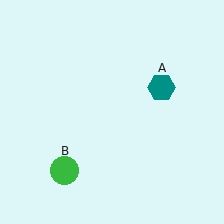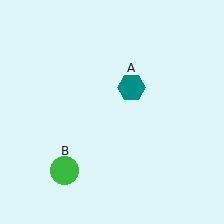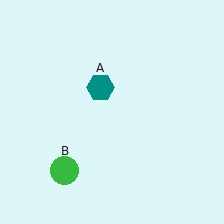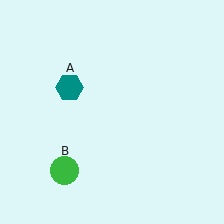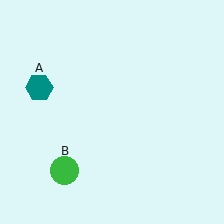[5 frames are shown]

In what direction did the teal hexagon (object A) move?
The teal hexagon (object A) moved left.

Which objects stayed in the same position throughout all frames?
Green circle (object B) remained stationary.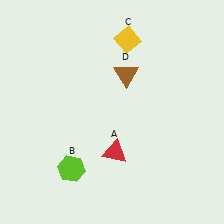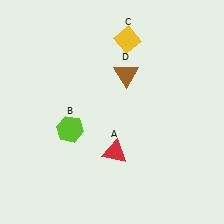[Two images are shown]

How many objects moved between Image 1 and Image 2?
1 object moved between the two images.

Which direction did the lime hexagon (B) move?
The lime hexagon (B) moved up.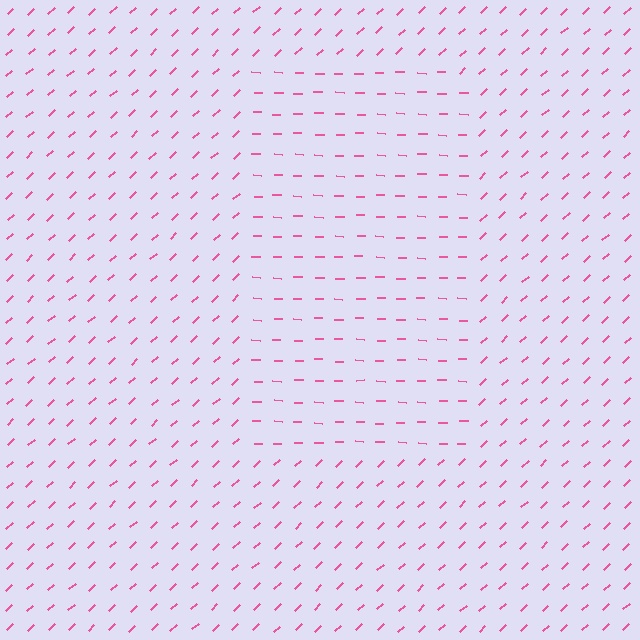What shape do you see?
I see a rectangle.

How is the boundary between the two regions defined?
The boundary is defined purely by a change in line orientation (approximately 45 degrees difference). All lines are the same color and thickness.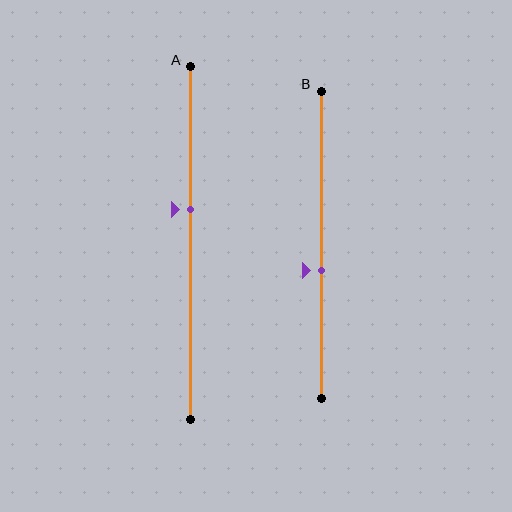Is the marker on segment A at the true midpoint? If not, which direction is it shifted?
No, the marker on segment A is shifted upward by about 10% of the segment length.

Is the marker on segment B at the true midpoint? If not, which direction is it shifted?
No, the marker on segment B is shifted downward by about 8% of the segment length.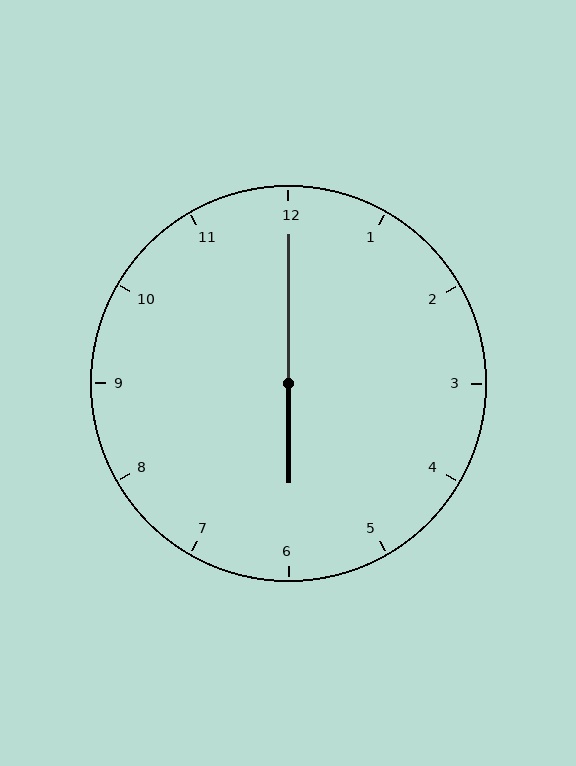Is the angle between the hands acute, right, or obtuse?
It is obtuse.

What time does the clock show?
6:00.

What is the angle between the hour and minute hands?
Approximately 180 degrees.